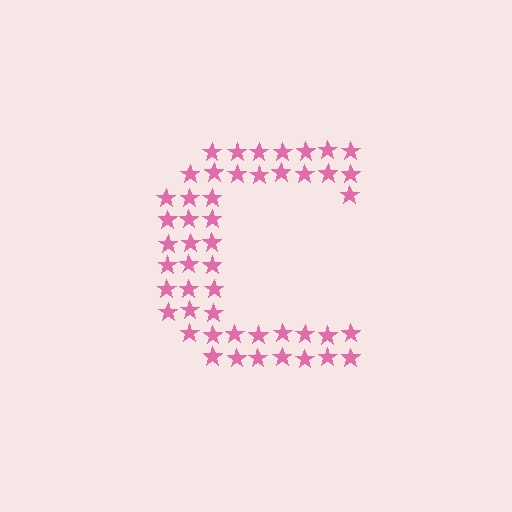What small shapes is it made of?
It is made of small stars.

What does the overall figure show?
The overall figure shows the letter C.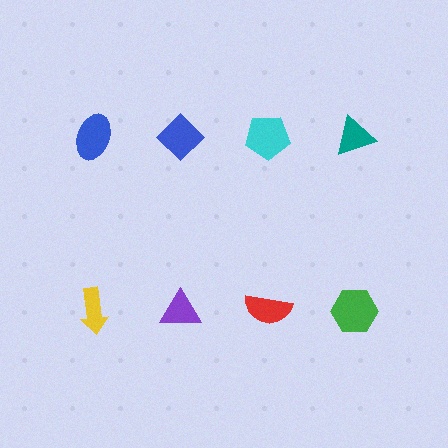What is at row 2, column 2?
A purple triangle.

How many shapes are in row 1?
4 shapes.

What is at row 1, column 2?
A blue diamond.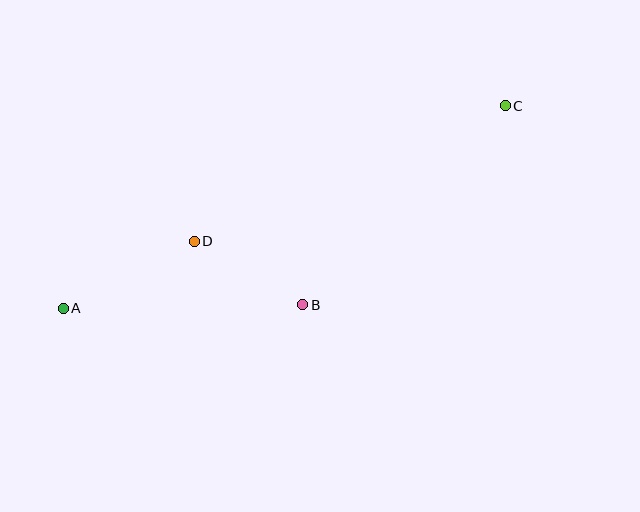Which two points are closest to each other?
Points B and D are closest to each other.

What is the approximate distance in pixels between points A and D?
The distance between A and D is approximately 147 pixels.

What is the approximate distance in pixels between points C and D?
The distance between C and D is approximately 339 pixels.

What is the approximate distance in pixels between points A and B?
The distance between A and B is approximately 239 pixels.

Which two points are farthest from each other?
Points A and C are farthest from each other.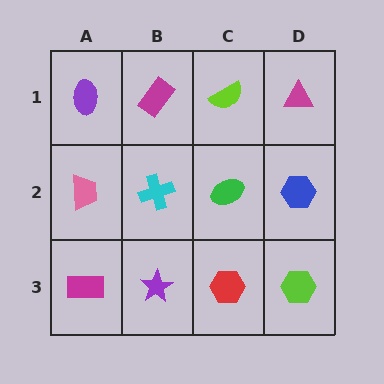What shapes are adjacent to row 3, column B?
A cyan cross (row 2, column B), a magenta rectangle (row 3, column A), a red hexagon (row 3, column C).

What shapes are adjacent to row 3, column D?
A blue hexagon (row 2, column D), a red hexagon (row 3, column C).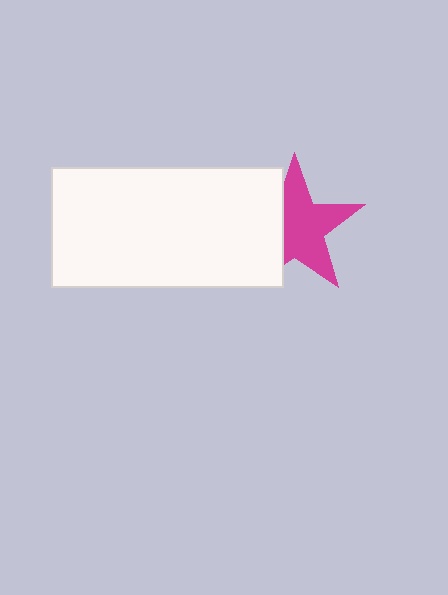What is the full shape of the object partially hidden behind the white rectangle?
The partially hidden object is a magenta star.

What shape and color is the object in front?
The object in front is a white rectangle.